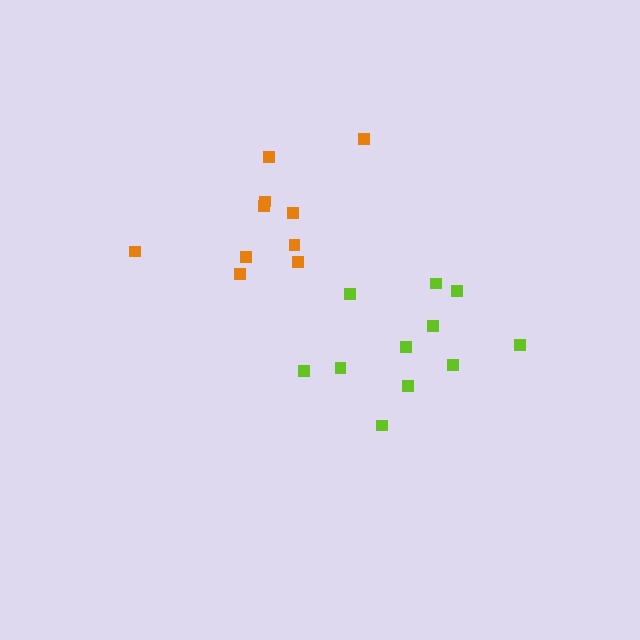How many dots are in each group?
Group 1: 11 dots, Group 2: 10 dots (21 total).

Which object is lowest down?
The lime cluster is bottommost.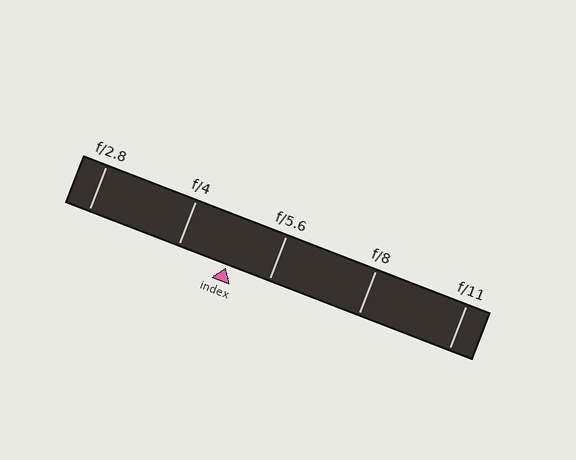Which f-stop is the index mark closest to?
The index mark is closest to f/5.6.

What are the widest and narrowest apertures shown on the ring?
The widest aperture shown is f/2.8 and the narrowest is f/11.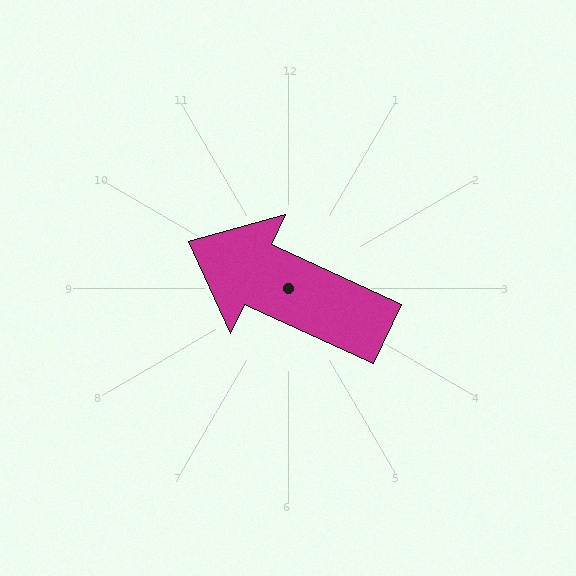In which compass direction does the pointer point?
Northwest.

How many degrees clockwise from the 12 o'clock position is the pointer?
Approximately 295 degrees.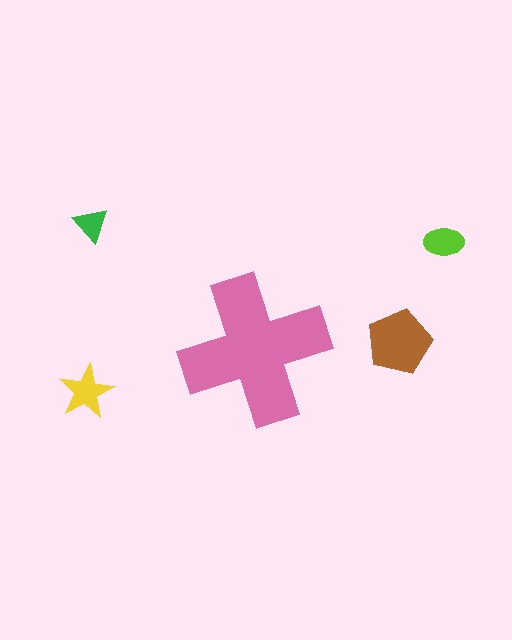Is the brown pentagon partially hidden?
No, the brown pentagon is fully visible.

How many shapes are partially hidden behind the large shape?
0 shapes are partially hidden.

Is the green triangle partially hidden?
No, the green triangle is fully visible.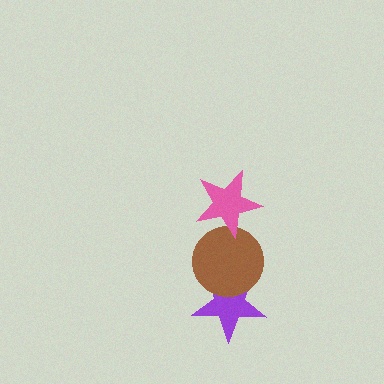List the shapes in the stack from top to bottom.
From top to bottom: the pink star, the brown circle, the purple star.